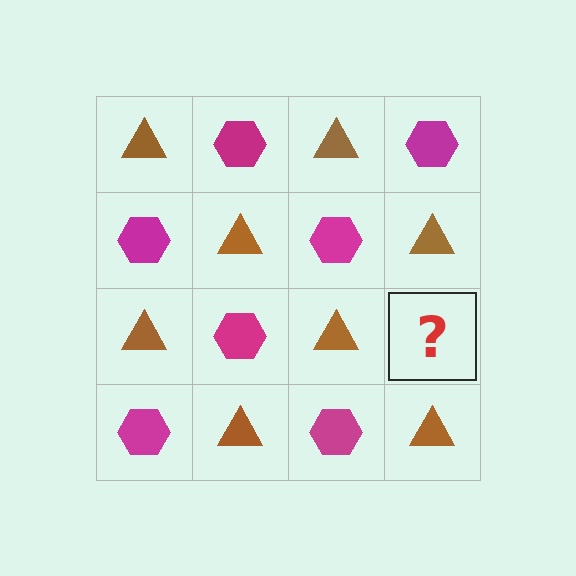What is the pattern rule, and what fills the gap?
The rule is that it alternates brown triangle and magenta hexagon in a checkerboard pattern. The gap should be filled with a magenta hexagon.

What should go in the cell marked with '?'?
The missing cell should contain a magenta hexagon.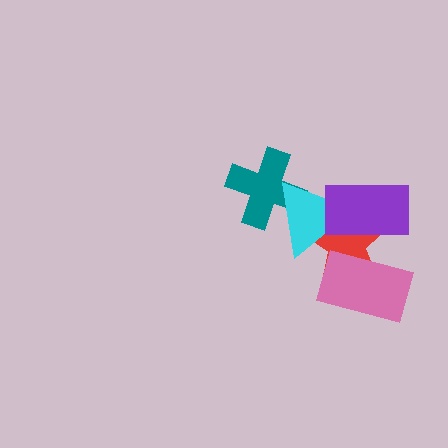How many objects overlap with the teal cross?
1 object overlaps with the teal cross.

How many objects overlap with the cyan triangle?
3 objects overlap with the cyan triangle.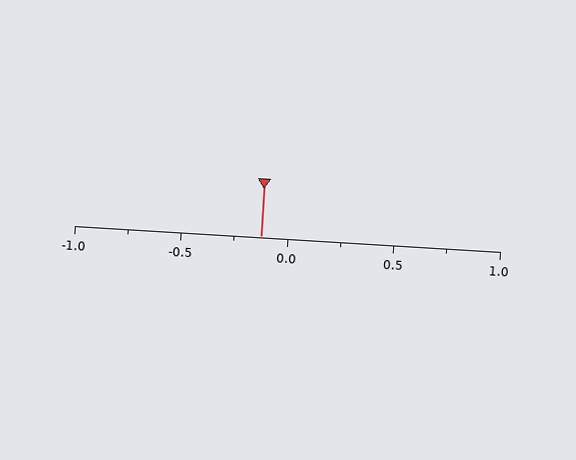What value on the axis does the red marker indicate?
The marker indicates approximately -0.12.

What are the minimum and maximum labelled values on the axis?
The axis runs from -1.0 to 1.0.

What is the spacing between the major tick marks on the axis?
The major ticks are spaced 0.5 apart.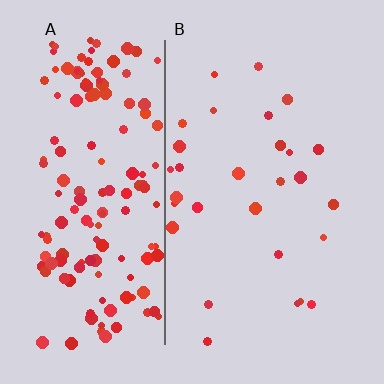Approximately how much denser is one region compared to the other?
Approximately 5.5× — region A over region B.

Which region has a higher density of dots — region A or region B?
A (the left).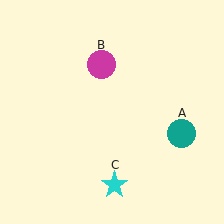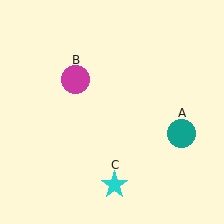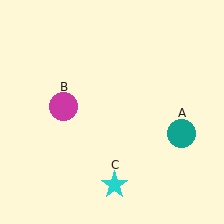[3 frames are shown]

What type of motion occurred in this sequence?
The magenta circle (object B) rotated counterclockwise around the center of the scene.